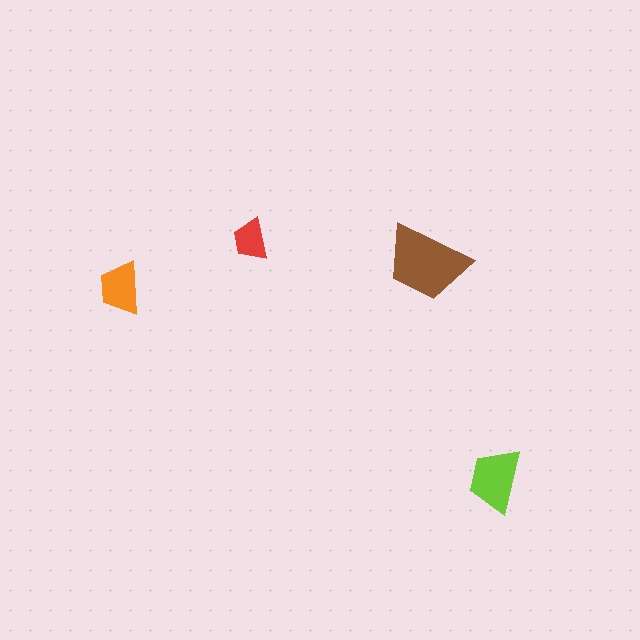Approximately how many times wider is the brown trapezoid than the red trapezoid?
About 2 times wider.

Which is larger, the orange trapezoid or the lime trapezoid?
The lime one.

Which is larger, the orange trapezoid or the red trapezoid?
The orange one.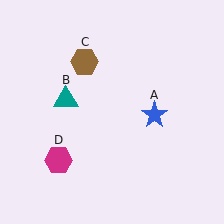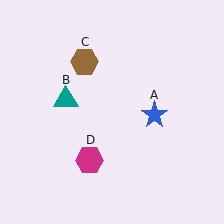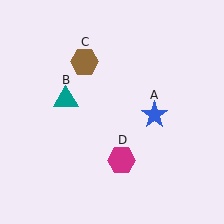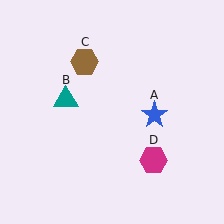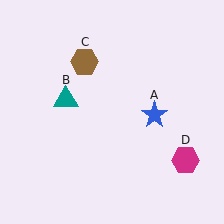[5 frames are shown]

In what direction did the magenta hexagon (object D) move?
The magenta hexagon (object D) moved right.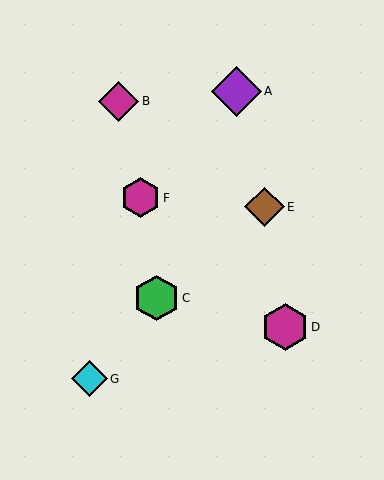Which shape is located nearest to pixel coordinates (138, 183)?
The magenta hexagon (labeled F) at (141, 198) is nearest to that location.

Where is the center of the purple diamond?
The center of the purple diamond is at (236, 91).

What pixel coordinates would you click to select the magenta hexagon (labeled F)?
Click at (141, 198) to select the magenta hexagon F.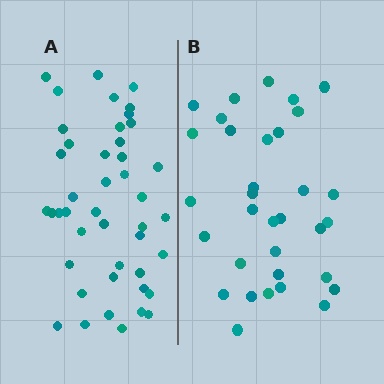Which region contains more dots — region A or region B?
Region A (the left region) has more dots.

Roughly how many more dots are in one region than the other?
Region A has roughly 12 or so more dots than region B.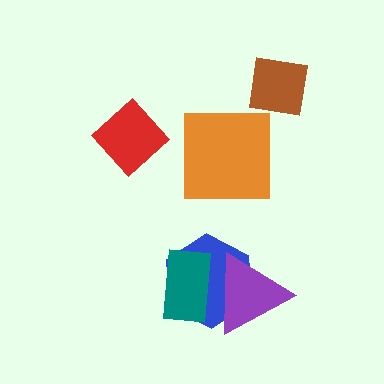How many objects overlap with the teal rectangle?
2 objects overlap with the teal rectangle.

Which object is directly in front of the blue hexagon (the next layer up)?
The teal rectangle is directly in front of the blue hexagon.